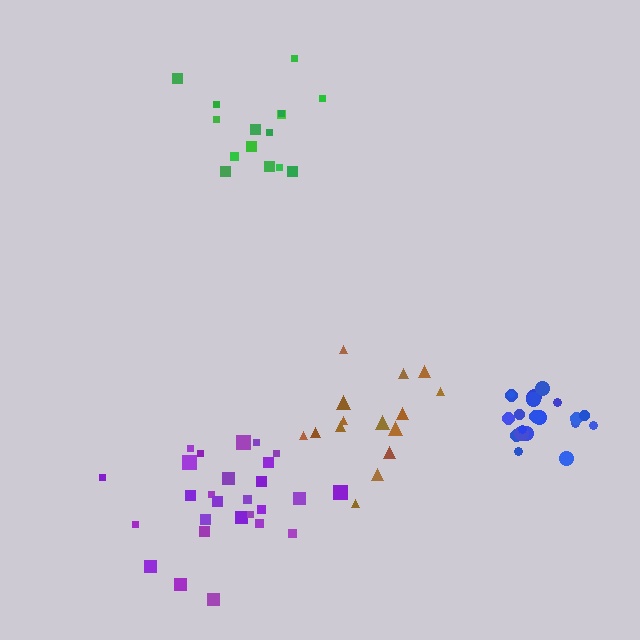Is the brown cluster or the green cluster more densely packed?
Green.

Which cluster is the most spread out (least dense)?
Brown.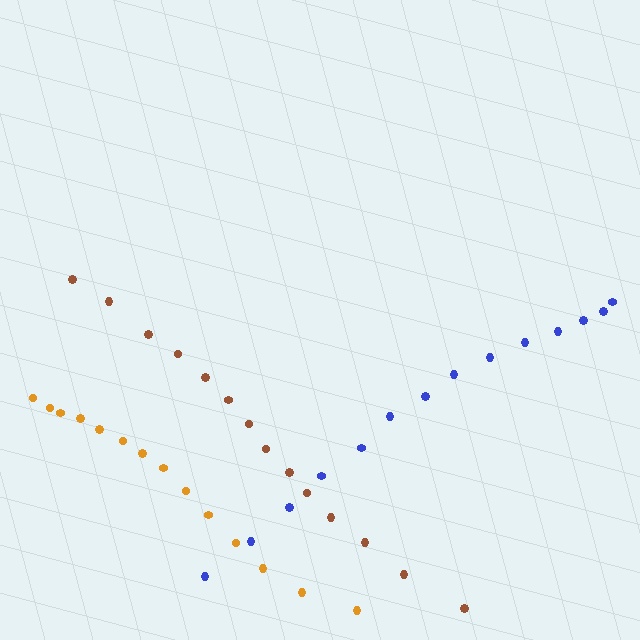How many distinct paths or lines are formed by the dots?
There are 3 distinct paths.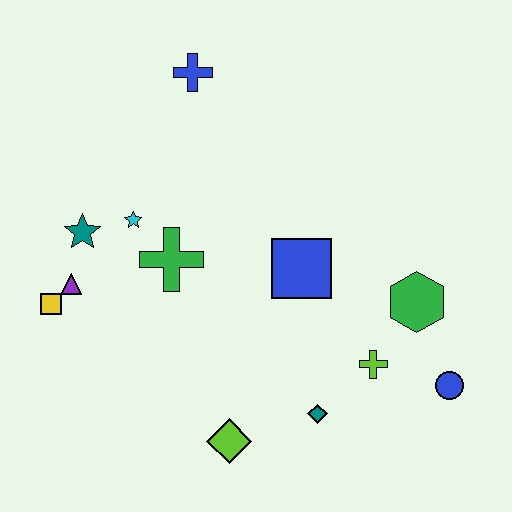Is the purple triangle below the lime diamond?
No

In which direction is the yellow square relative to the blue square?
The yellow square is to the left of the blue square.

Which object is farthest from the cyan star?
The blue circle is farthest from the cyan star.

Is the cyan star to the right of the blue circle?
No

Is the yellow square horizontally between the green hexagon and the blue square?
No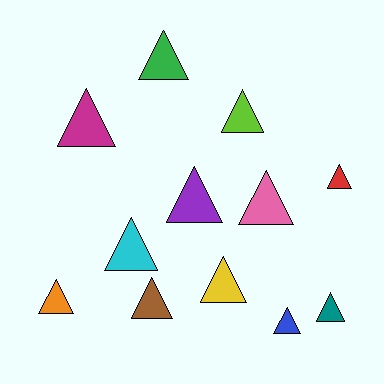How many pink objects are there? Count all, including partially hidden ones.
There is 1 pink object.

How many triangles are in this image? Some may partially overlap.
There are 12 triangles.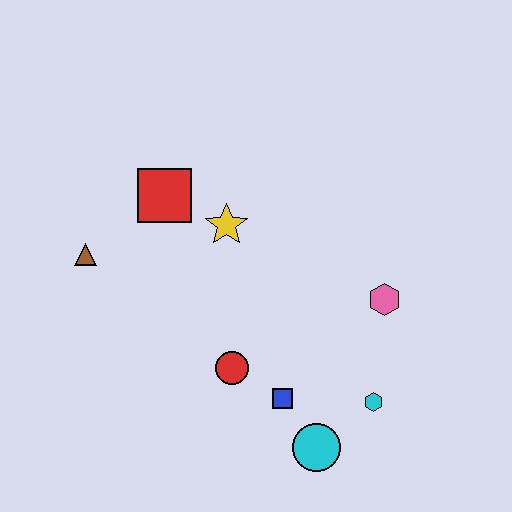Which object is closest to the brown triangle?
The red square is closest to the brown triangle.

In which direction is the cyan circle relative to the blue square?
The cyan circle is below the blue square.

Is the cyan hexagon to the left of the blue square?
No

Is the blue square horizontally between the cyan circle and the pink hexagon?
No